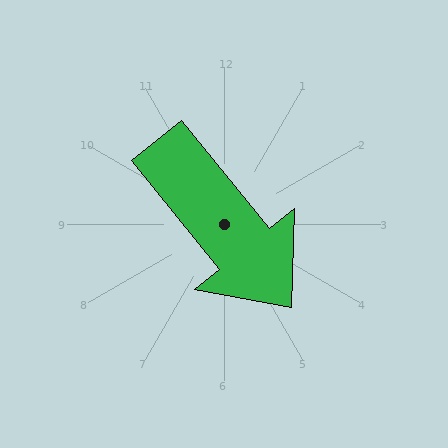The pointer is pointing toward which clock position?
Roughly 5 o'clock.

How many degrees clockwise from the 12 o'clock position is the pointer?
Approximately 141 degrees.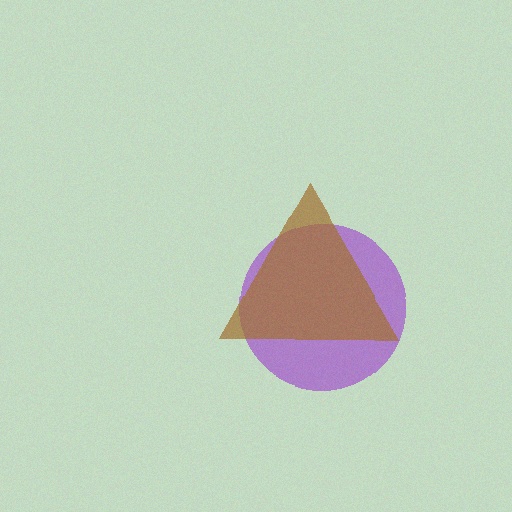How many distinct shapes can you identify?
There are 2 distinct shapes: a purple circle, a brown triangle.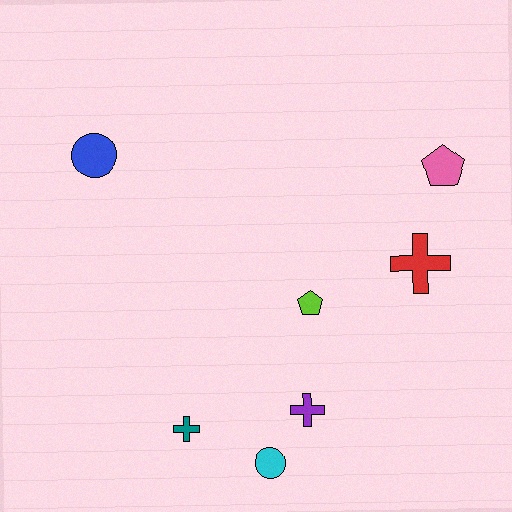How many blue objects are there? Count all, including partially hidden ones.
There is 1 blue object.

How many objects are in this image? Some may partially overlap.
There are 7 objects.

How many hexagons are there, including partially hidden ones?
There are no hexagons.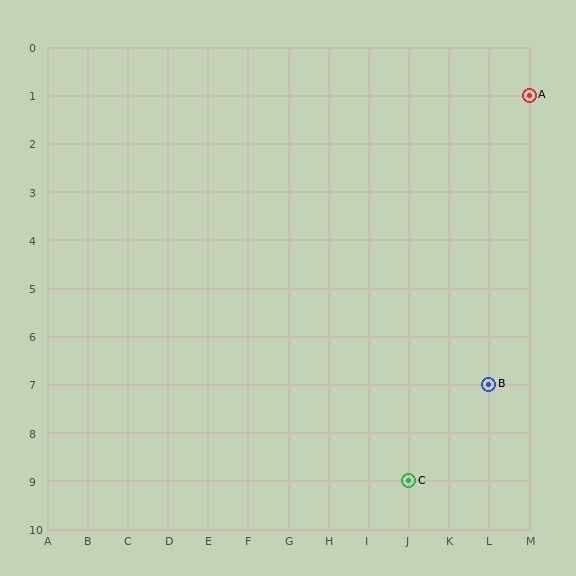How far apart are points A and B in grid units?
Points A and B are 1 column and 6 rows apart (about 6.1 grid units diagonally).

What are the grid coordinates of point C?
Point C is at grid coordinates (J, 9).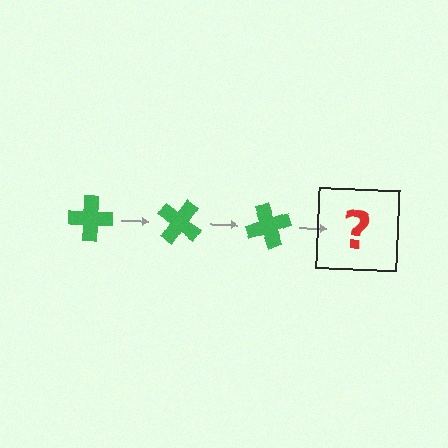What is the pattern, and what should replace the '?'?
The pattern is that the cross rotates 35 degrees each step. The '?' should be a green cross rotated 105 degrees.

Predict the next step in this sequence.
The next step is a green cross rotated 105 degrees.